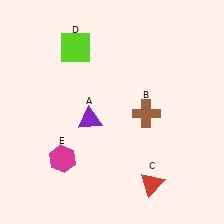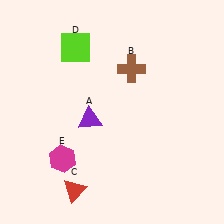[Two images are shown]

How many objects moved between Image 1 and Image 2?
2 objects moved between the two images.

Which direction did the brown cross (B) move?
The brown cross (B) moved up.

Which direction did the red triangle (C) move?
The red triangle (C) moved left.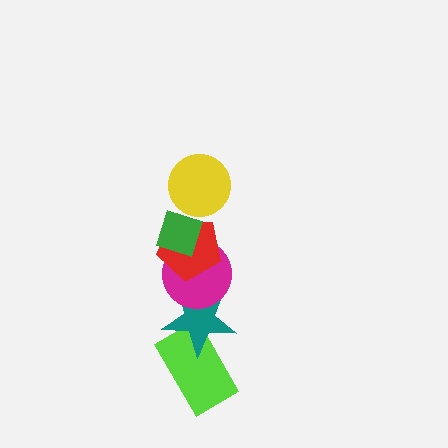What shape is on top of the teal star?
The magenta circle is on top of the teal star.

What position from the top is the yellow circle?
The yellow circle is 1st from the top.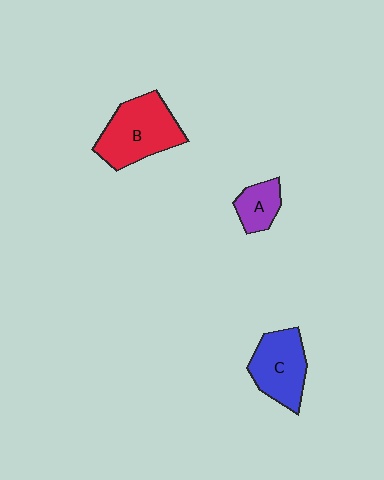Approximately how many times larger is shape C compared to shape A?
Approximately 1.9 times.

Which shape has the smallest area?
Shape A (purple).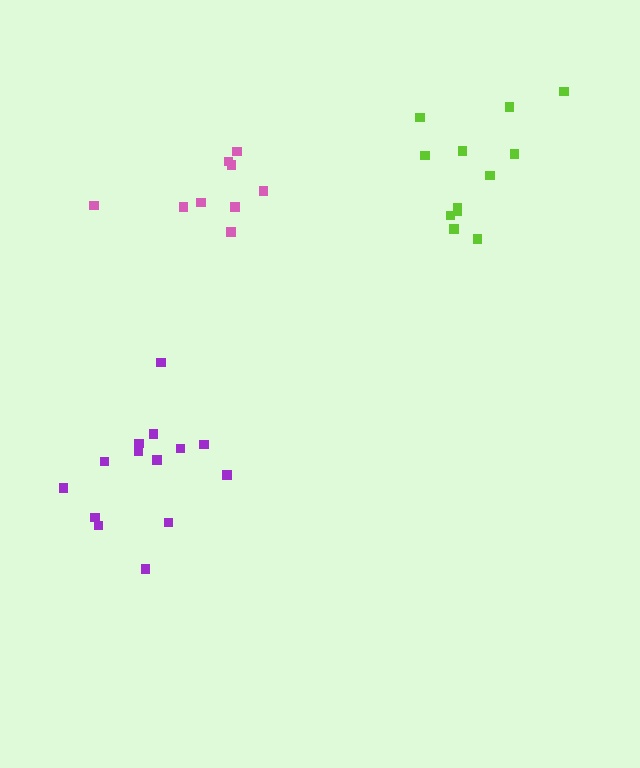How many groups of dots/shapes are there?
There are 3 groups.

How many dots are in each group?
Group 1: 12 dots, Group 2: 14 dots, Group 3: 9 dots (35 total).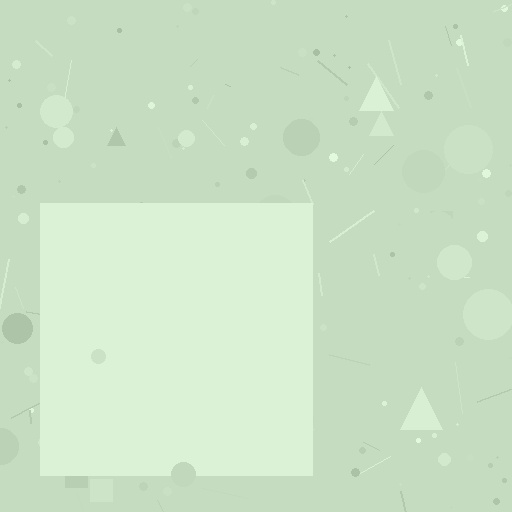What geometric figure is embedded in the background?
A square is embedded in the background.